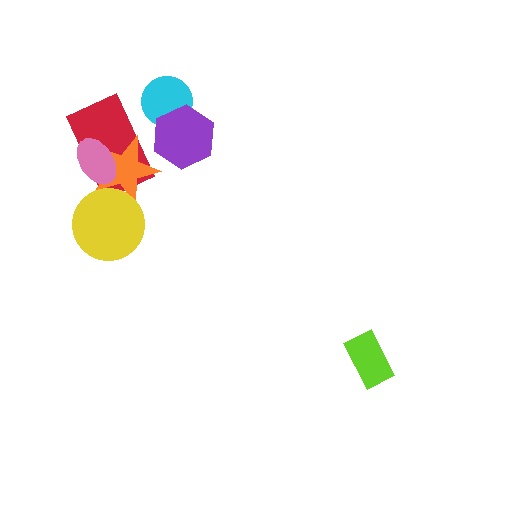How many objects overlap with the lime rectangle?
0 objects overlap with the lime rectangle.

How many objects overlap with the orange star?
3 objects overlap with the orange star.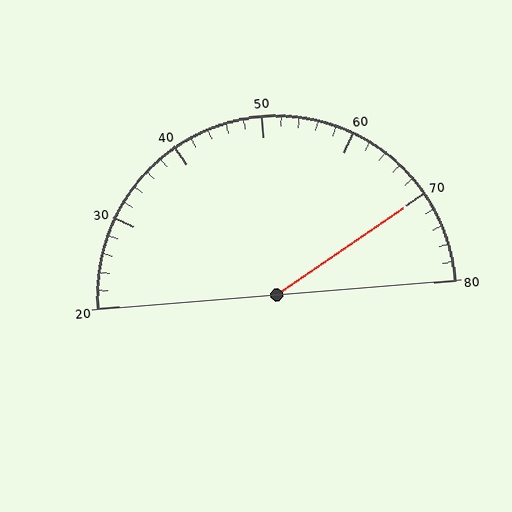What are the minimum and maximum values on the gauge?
The gauge ranges from 20 to 80.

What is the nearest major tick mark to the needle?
The nearest major tick mark is 70.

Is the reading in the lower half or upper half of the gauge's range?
The reading is in the upper half of the range (20 to 80).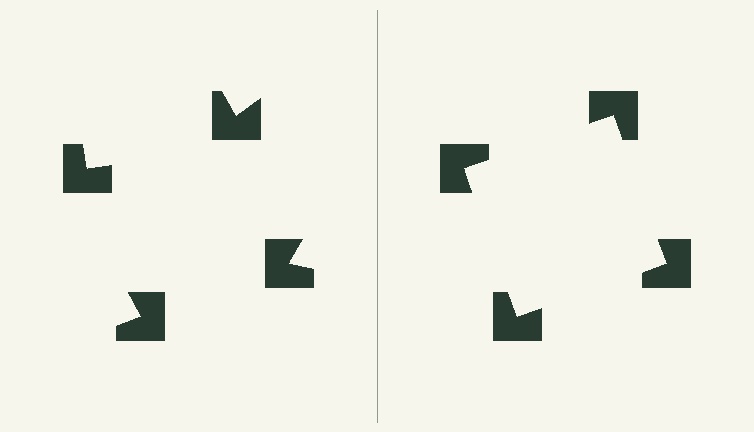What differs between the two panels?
The notched squares are positioned identically on both sides; only the wedge orientations differ. On the right they align to a square; on the left they are misaligned.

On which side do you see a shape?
An illusory square appears on the right side. On the left side the wedge cuts are rotated, so no coherent shape forms.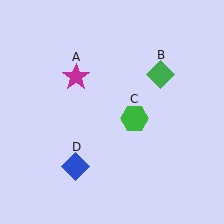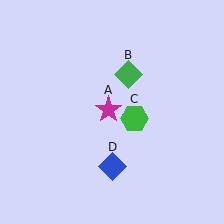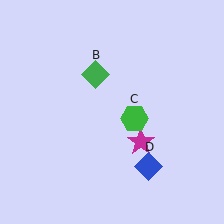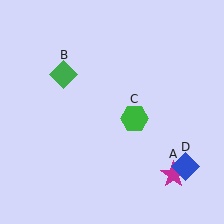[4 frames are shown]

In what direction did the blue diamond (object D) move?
The blue diamond (object D) moved right.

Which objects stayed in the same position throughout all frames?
Green hexagon (object C) remained stationary.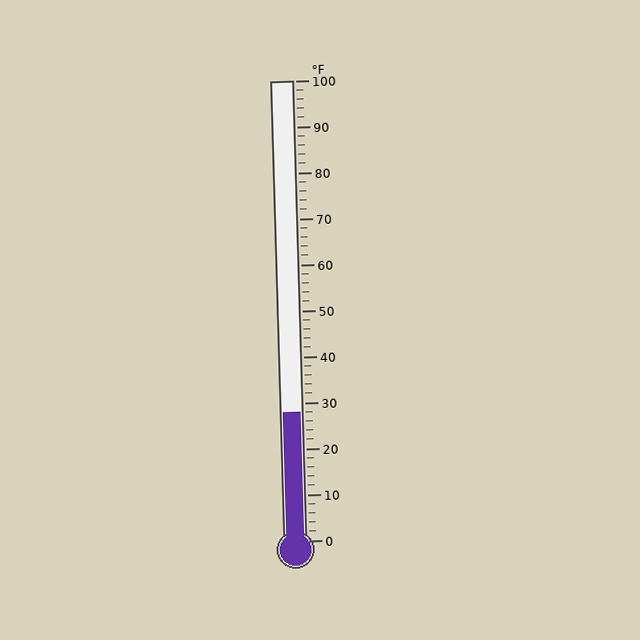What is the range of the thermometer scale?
The thermometer scale ranges from 0°F to 100°F.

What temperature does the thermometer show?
The thermometer shows approximately 28°F.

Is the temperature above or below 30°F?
The temperature is below 30°F.